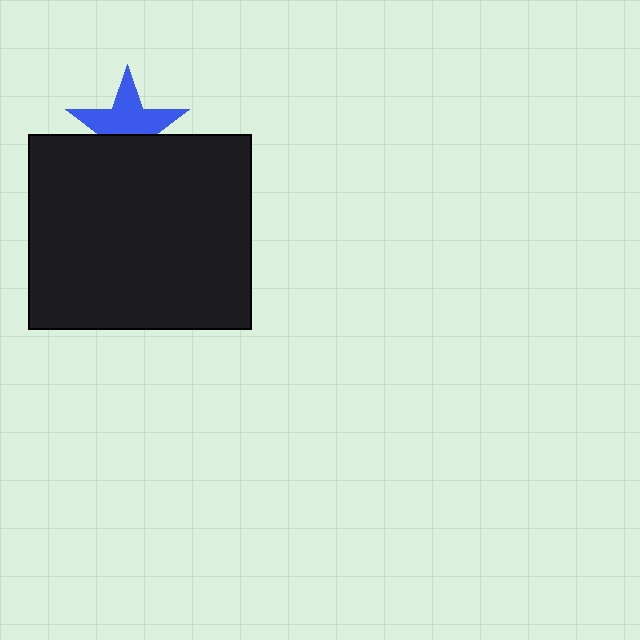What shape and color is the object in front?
The object in front is a black rectangle.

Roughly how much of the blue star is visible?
About half of it is visible (roughly 59%).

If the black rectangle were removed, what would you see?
You would see the complete blue star.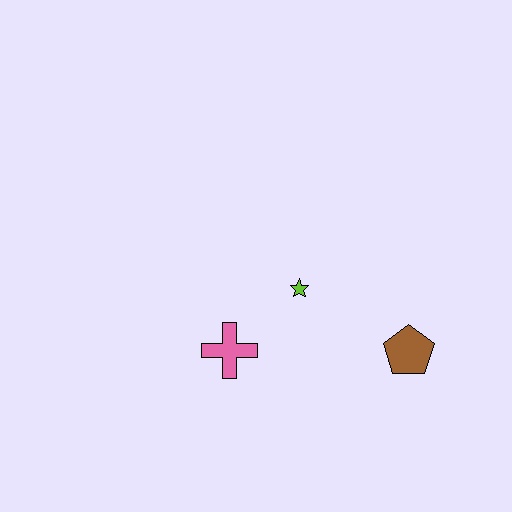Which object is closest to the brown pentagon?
The lime star is closest to the brown pentagon.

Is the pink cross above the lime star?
No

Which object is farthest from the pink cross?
The brown pentagon is farthest from the pink cross.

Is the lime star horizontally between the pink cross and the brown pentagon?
Yes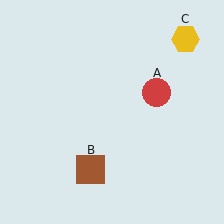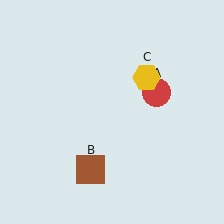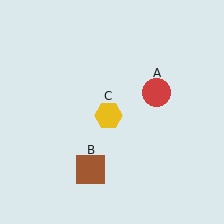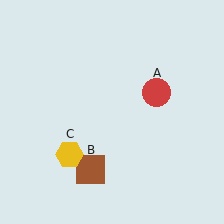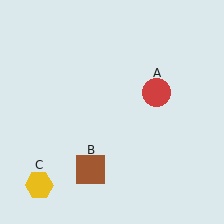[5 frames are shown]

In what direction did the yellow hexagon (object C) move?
The yellow hexagon (object C) moved down and to the left.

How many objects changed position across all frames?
1 object changed position: yellow hexagon (object C).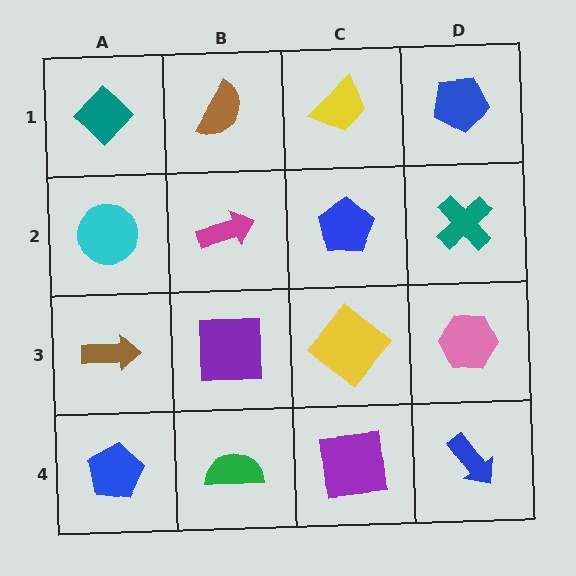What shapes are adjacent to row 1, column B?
A magenta arrow (row 2, column B), a teal diamond (row 1, column A), a yellow trapezoid (row 1, column C).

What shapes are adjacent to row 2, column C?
A yellow trapezoid (row 1, column C), a yellow diamond (row 3, column C), a magenta arrow (row 2, column B), a teal cross (row 2, column D).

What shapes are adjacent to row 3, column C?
A blue pentagon (row 2, column C), a purple square (row 4, column C), a purple square (row 3, column B), a pink hexagon (row 3, column D).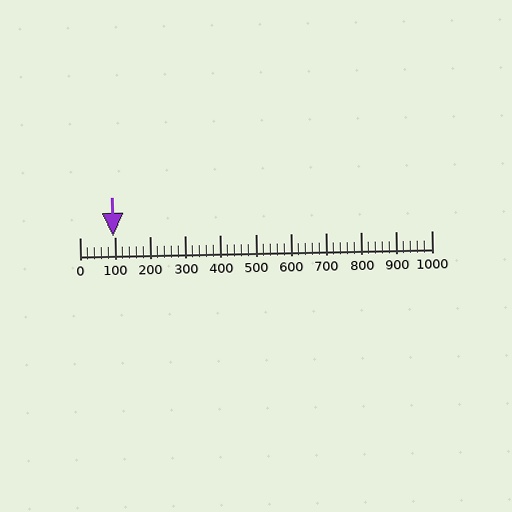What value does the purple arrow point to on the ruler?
The purple arrow points to approximately 94.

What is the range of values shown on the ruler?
The ruler shows values from 0 to 1000.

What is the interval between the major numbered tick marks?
The major tick marks are spaced 100 units apart.